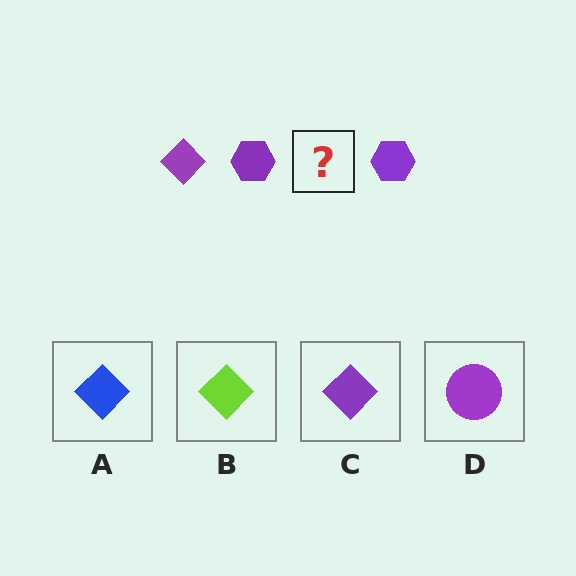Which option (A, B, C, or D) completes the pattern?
C.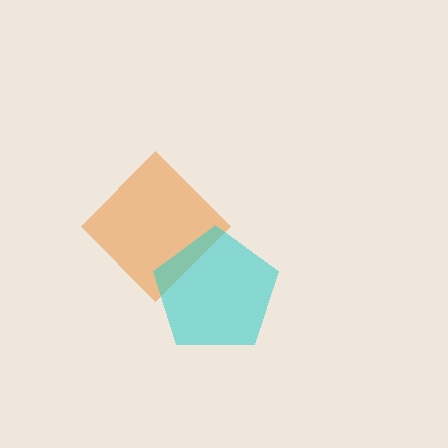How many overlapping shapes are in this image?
There are 2 overlapping shapes in the image.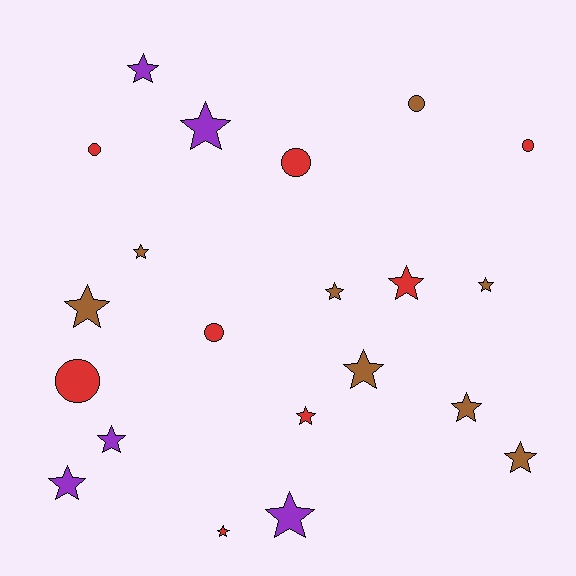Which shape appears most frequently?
Star, with 15 objects.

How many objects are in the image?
There are 21 objects.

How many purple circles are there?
There are no purple circles.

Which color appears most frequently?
Red, with 8 objects.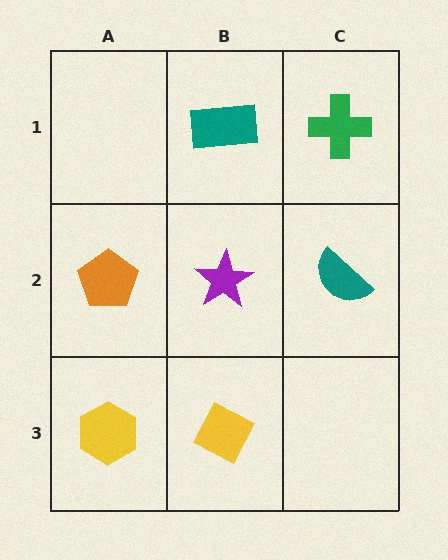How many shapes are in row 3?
2 shapes.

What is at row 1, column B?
A teal rectangle.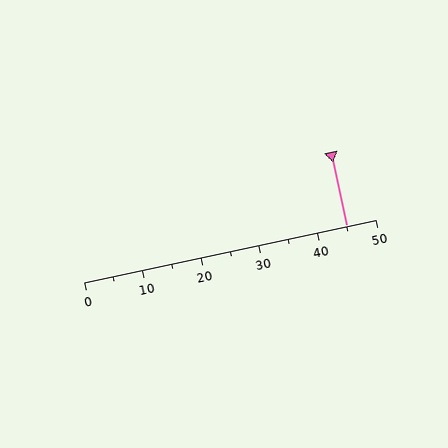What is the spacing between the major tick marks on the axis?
The major ticks are spaced 10 apart.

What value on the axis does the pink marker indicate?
The marker indicates approximately 45.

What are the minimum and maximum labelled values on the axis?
The axis runs from 0 to 50.